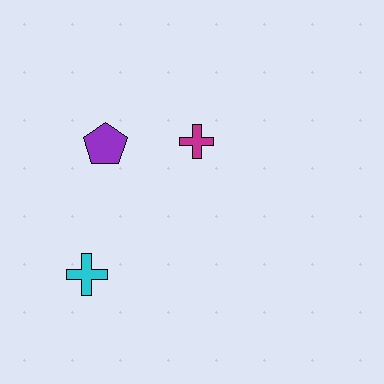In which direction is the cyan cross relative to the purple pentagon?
The cyan cross is below the purple pentagon.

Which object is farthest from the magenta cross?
The cyan cross is farthest from the magenta cross.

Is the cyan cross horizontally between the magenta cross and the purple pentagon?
No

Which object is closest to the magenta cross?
The purple pentagon is closest to the magenta cross.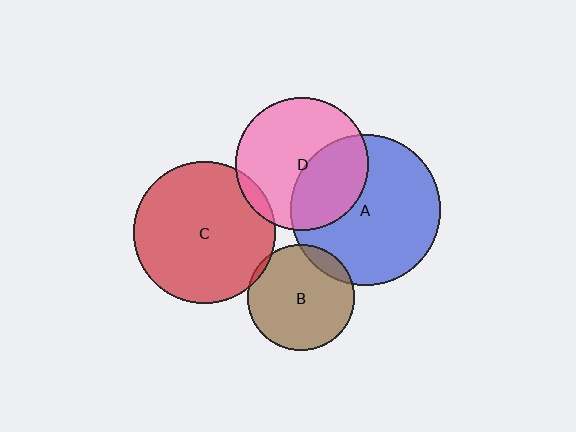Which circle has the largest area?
Circle A (blue).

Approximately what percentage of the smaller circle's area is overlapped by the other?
Approximately 5%.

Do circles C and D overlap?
Yes.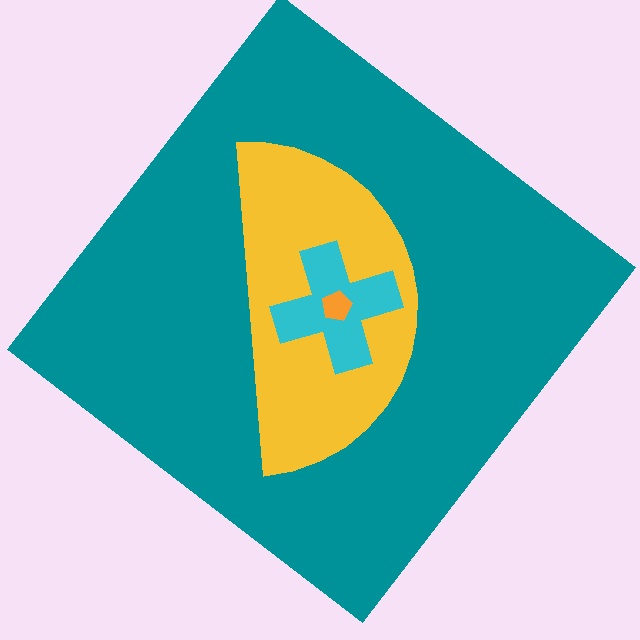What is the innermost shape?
The orange pentagon.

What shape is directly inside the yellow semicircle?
The cyan cross.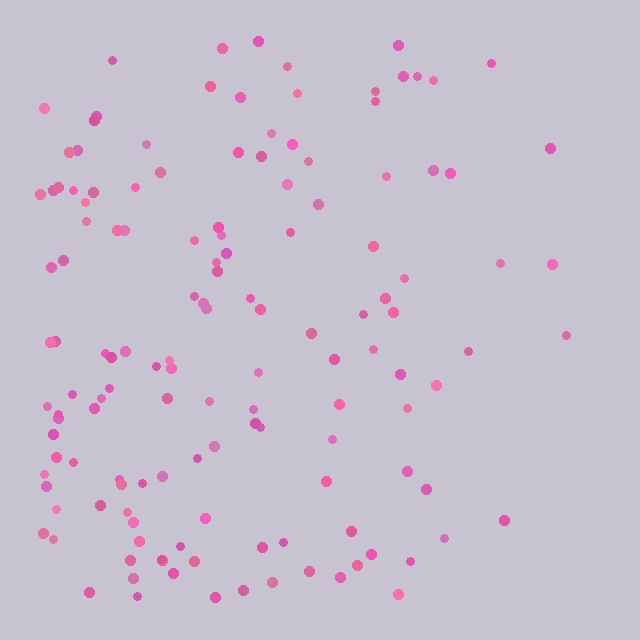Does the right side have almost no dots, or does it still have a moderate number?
Still a moderate number, just noticeably fewer than the left.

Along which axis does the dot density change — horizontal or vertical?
Horizontal.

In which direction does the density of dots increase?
From right to left, with the left side densest.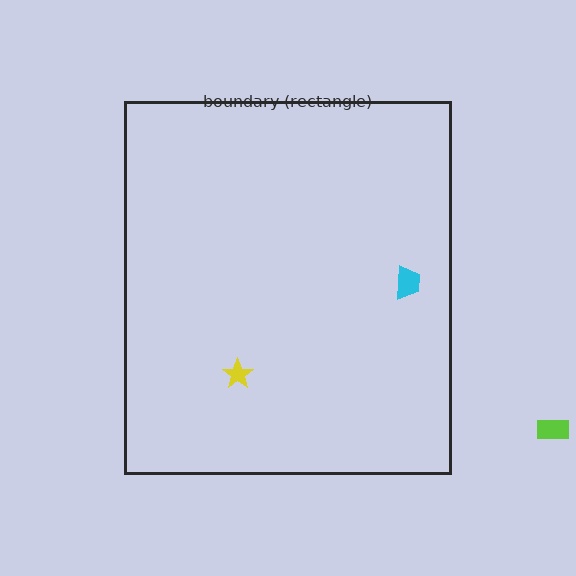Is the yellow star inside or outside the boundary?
Inside.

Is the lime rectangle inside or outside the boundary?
Outside.